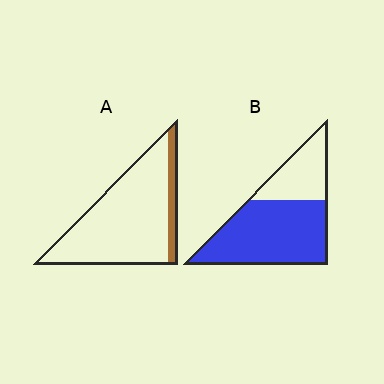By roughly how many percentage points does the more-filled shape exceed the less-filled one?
By roughly 55 percentage points (B over A).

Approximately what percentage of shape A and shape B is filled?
A is approximately 15% and B is approximately 70%.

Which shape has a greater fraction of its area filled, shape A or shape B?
Shape B.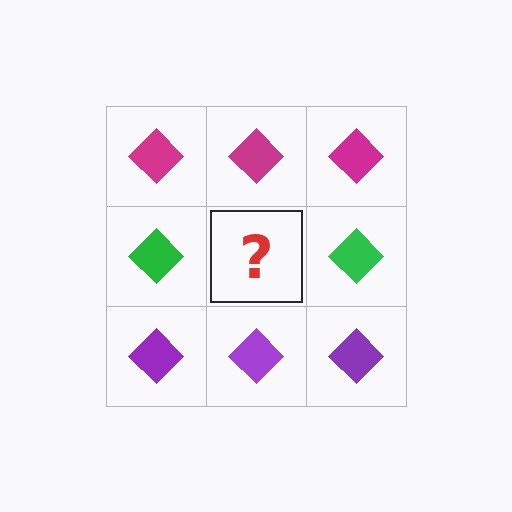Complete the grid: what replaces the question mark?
The question mark should be replaced with a green diamond.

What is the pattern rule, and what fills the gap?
The rule is that each row has a consistent color. The gap should be filled with a green diamond.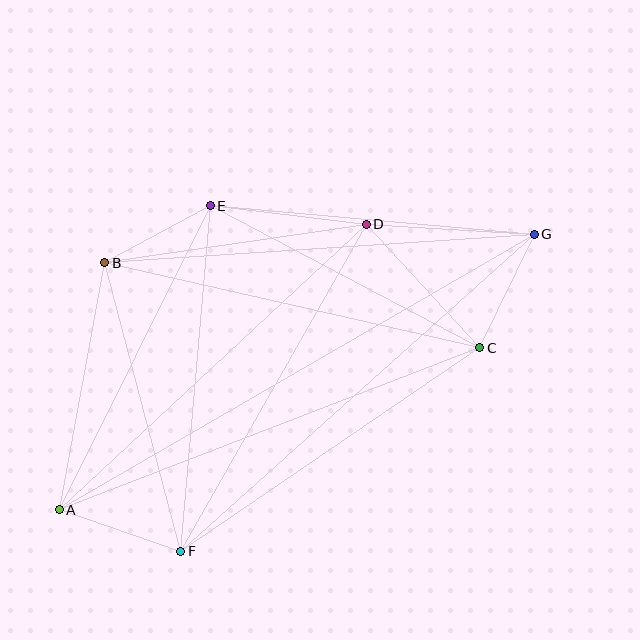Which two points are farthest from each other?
Points A and G are farthest from each other.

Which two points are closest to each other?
Points B and E are closest to each other.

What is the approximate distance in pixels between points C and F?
The distance between C and F is approximately 362 pixels.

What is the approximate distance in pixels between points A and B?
The distance between A and B is approximately 251 pixels.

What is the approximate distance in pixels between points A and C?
The distance between A and C is approximately 451 pixels.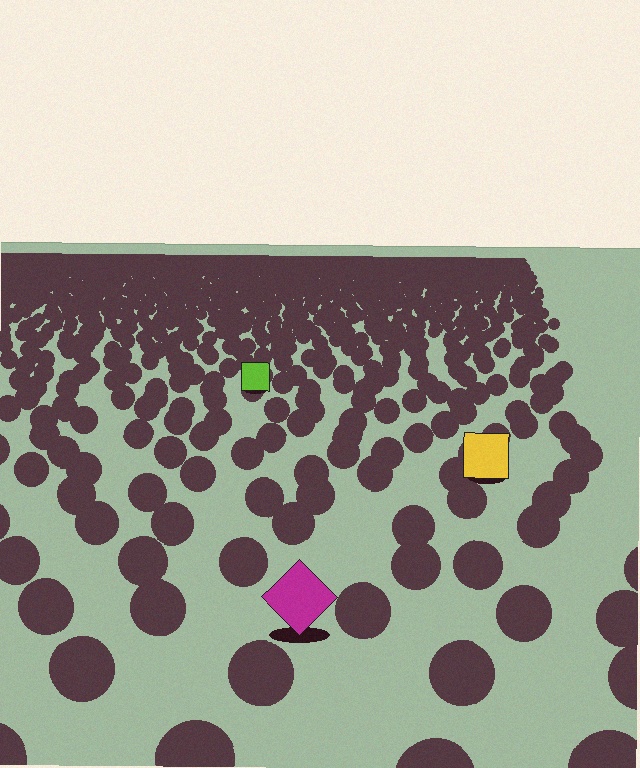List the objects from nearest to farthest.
From nearest to farthest: the magenta diamond, the yellow square, the lime square.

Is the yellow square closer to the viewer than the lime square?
Yes. The yellow square is closer — you can tell from the texture gradient: the ground texture is coarser near it.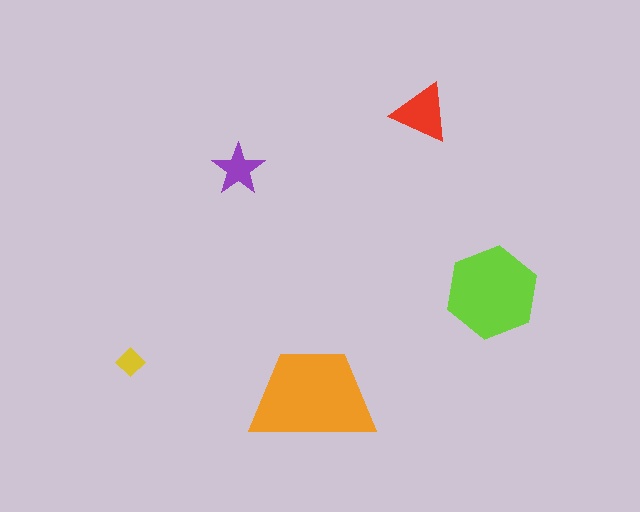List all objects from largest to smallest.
The orange trapezoid, the lime hexagon, the red triangle, the purple star, the yellow diamond.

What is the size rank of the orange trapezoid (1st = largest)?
1st.